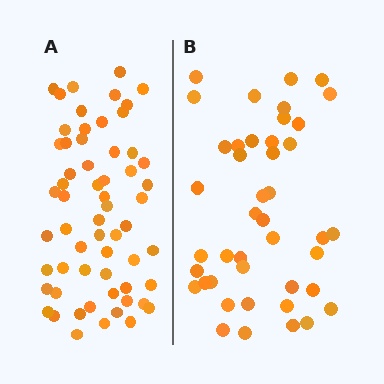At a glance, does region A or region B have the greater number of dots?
Region A (the left region) has more dots.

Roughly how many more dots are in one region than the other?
Region A has approximately 15 more dots than region B.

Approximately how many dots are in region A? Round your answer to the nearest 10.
About 60 dots.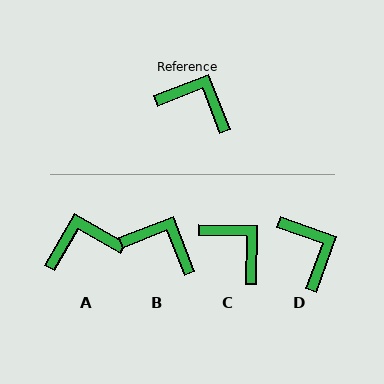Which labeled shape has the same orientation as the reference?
B.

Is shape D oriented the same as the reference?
No, it is off by about 41 degrees.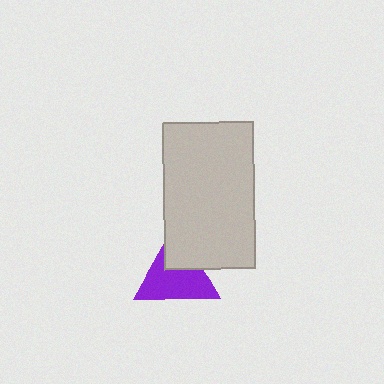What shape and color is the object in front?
The object in front is a light gray rectangle.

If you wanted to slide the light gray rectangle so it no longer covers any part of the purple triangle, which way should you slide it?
Slide it toward the upper-right — that is the most direct way to separate the two shapes.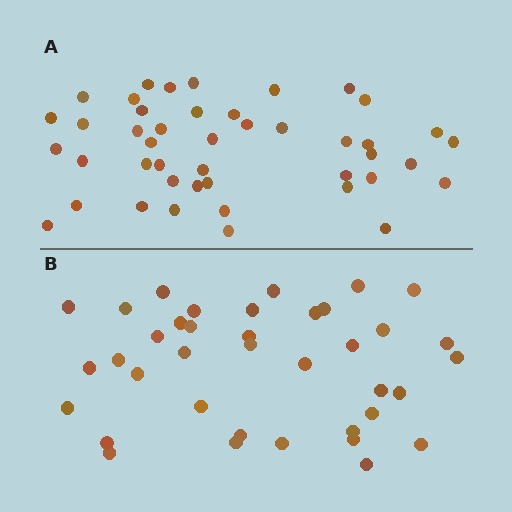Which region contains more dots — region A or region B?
Region A (the top region) has more dots.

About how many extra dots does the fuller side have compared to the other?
Region A has about 6 more dots than region B.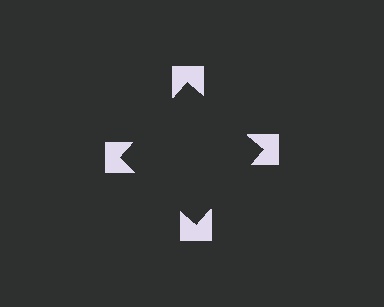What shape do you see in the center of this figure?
An illusory square — its edges are inferred from the aligned wedge cuts in the notched squares, not physically drawn.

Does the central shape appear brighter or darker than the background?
It typically appears slightly darker than the background, even though no actual brightness change is drawn.